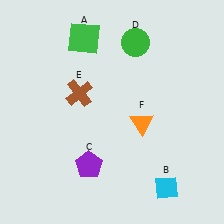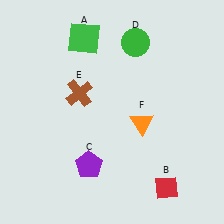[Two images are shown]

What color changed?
The diamond (B) changed from cyan in Image 1 to red in Image 2.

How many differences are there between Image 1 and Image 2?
There is 1 difference between the two images.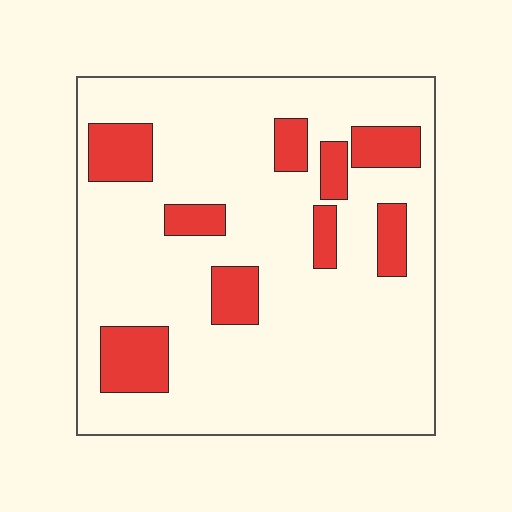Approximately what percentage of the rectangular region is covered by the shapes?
Approximately 20%.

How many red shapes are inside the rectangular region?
9.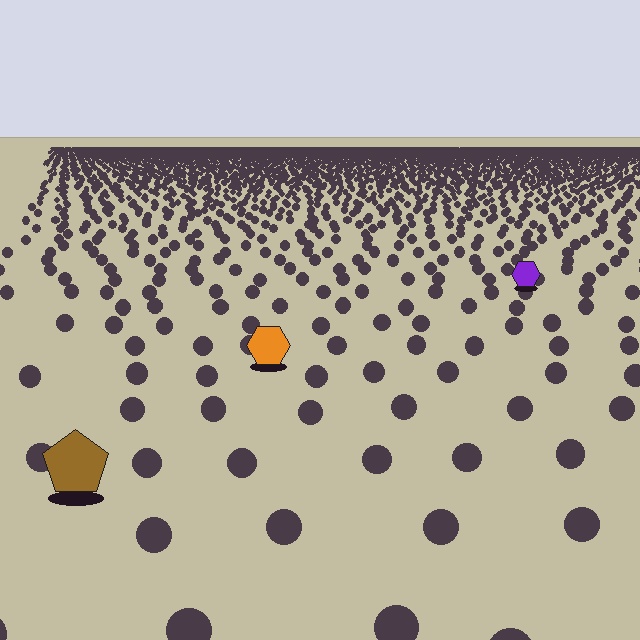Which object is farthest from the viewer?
The purple hexagon is farthest from the viewer. It appears smaller and the ground texture around it is denser.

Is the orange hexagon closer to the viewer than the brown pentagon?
No. The brown pentagon is closer — you can tell from the texture gradient: the ground texture is coarser near it.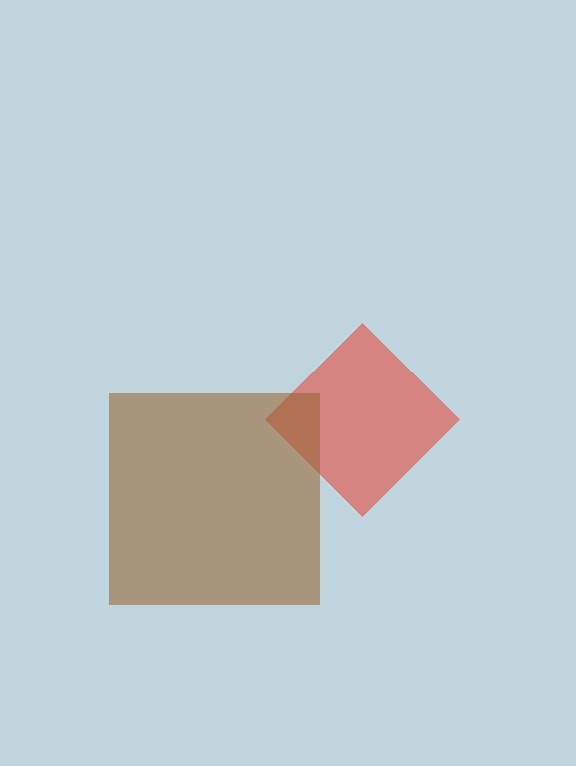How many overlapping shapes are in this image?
There are 2 overlapping shapes in the image.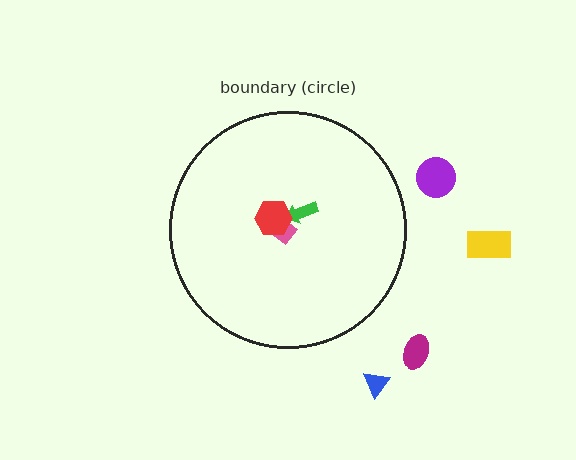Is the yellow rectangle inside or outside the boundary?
Outside.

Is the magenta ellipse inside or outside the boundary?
Outside.